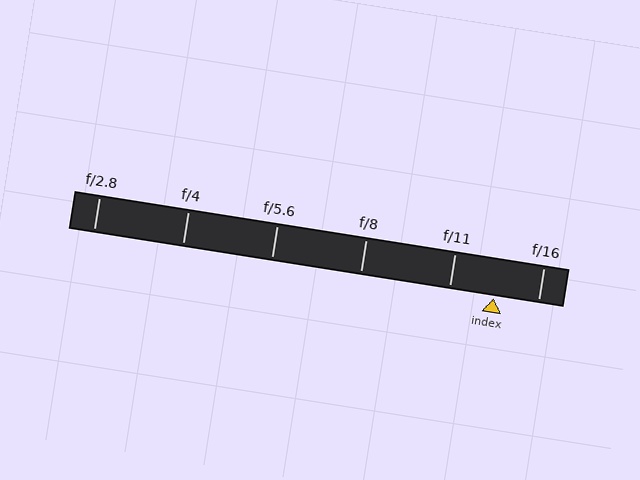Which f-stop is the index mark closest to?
The index mark is closest to f/16.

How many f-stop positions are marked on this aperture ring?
There are 6 f-stop positions marked.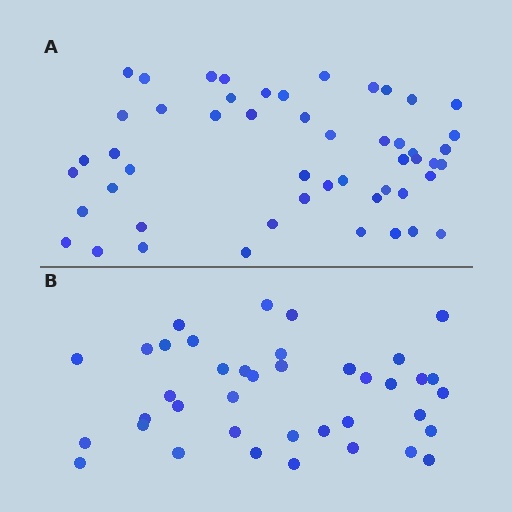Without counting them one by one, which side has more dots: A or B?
Region A (the top region) has more dots.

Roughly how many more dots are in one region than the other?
Region A has roughly 12 or so more dots than region B.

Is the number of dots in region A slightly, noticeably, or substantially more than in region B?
Region A has noticeably more, but not dramatically so. The ratio is roughly 1.3 to 1.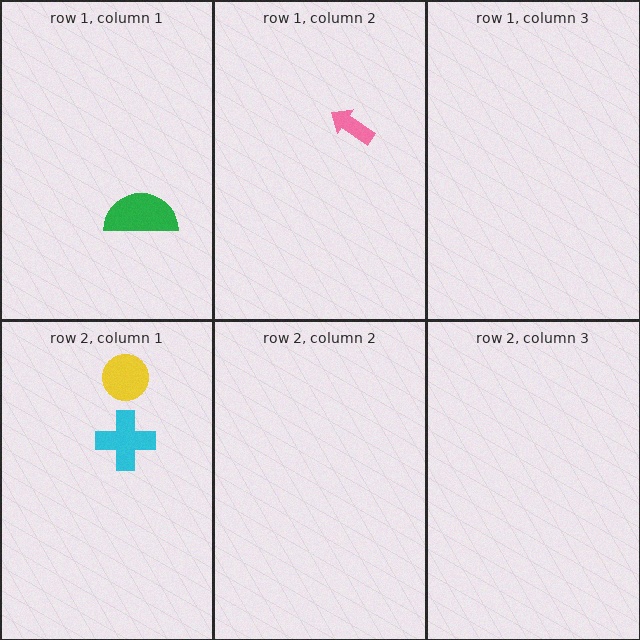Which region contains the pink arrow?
The row 1, column 2 region.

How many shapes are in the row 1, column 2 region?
1.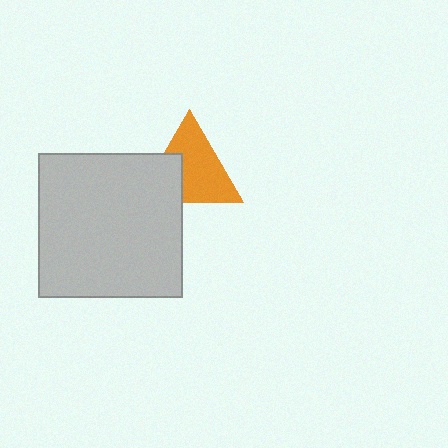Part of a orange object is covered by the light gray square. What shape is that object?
It is a triangle.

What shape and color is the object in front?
The object in front is a light gray square.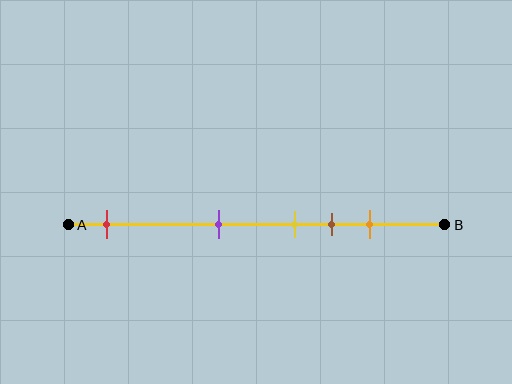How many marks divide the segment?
There are 5 marks dividing the segment.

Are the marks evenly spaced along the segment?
No, the marks are not evenly spaced.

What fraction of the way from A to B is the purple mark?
The purple mark is approximately 40% (0.4) of the way from A to B.